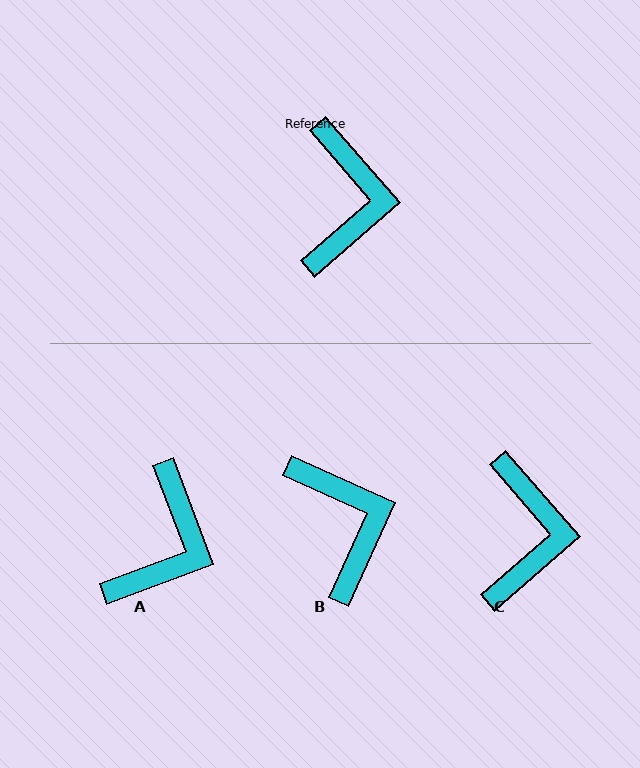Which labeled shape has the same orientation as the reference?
C.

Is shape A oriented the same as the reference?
No, it is off by about 20 degrees.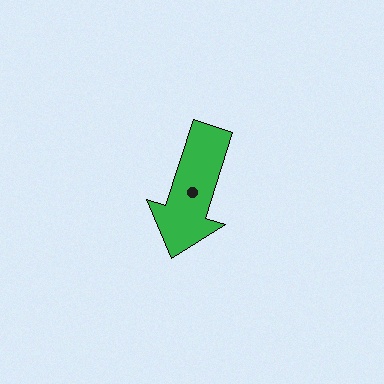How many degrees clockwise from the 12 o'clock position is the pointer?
Approximately 198 degrees.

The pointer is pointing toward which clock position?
Roughly 7 o'clock.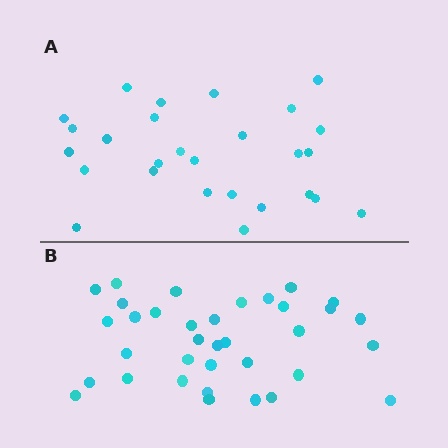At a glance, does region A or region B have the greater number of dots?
Region B (the bottom region) has more dots.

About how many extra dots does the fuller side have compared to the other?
Region B has roughly 8 or so more dots than region A.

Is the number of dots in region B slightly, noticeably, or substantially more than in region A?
Region B has noticeably more, but not dramatically so. The ratio is roughly 1.3 to 1.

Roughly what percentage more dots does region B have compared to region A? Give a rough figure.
About 30% more.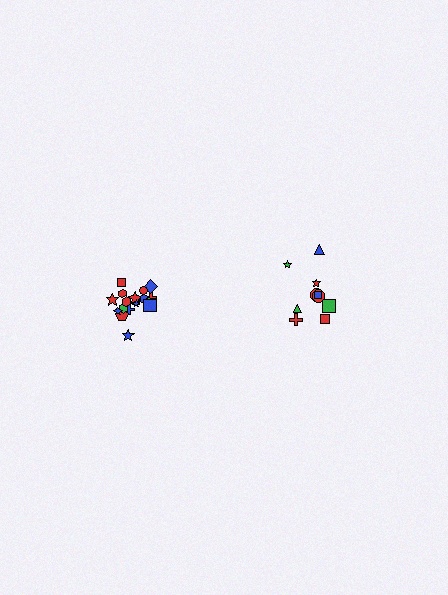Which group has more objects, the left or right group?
The left group.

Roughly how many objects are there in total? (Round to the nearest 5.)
Roughly 30 objects in total.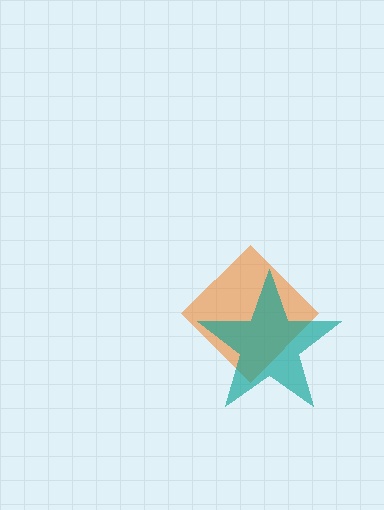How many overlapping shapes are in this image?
There are 2 overlapping shapes in the image.